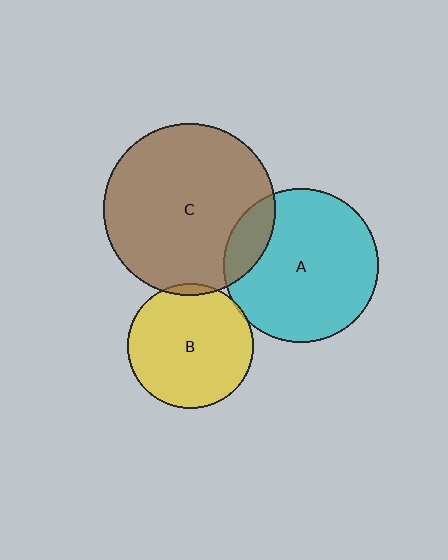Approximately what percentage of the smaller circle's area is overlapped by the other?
Approximately 5%.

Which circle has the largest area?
Circle C (brown).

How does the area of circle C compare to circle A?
Approximately 1.3 times.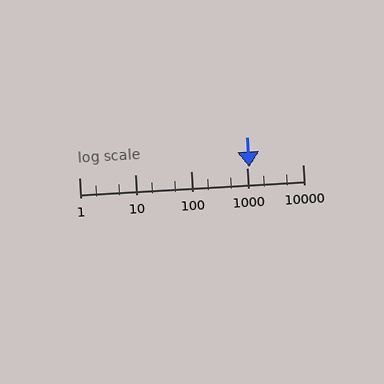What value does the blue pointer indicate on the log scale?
The pointer indicates approximately 1100.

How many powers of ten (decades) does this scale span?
The scale spans 4 decades, from 1 to 10000.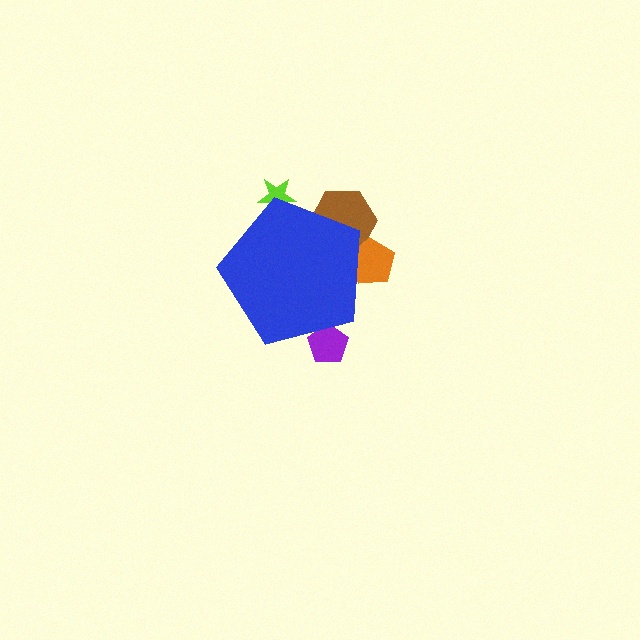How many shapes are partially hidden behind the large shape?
4 shapes are partially hidden.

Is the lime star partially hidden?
Yes, the lime star is partially hidden behind the blue pentagon.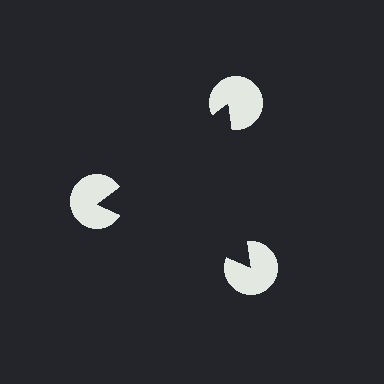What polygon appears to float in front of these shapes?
An illusory triangle — its edges are inferred from the aligned wedge cuts in the pac-man discs, not physically drawn.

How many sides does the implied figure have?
3 sides.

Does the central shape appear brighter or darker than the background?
It typically appears slightly darker than the background, even though no actual brightness change is drawn.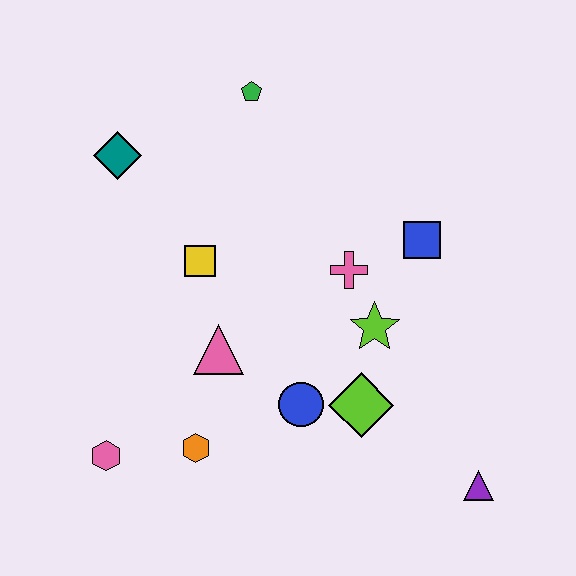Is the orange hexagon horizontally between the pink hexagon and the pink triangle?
Yes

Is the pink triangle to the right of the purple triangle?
No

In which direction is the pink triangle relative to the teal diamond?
The pink triangle is below the teal diamond.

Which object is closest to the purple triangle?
The lime diamond is closest to the purple triangle.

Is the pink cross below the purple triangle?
No